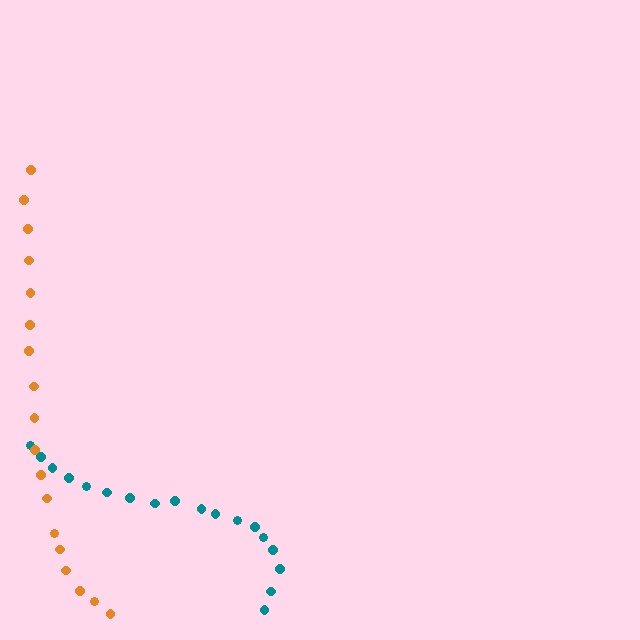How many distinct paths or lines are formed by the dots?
There are 2 distinct paths.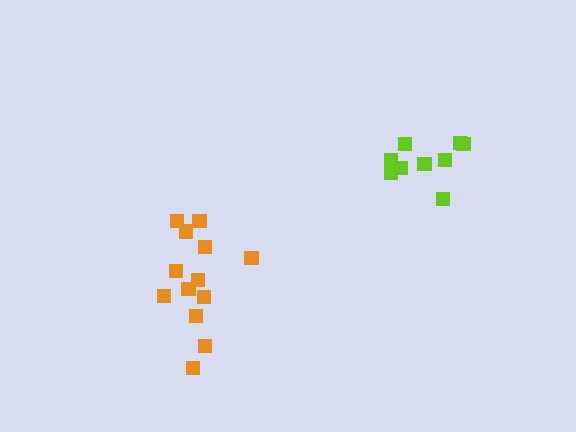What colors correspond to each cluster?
The clusters are colored: orange, lime.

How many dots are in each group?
Group 1: 13 dots, Group 2: 9 dots (22 total).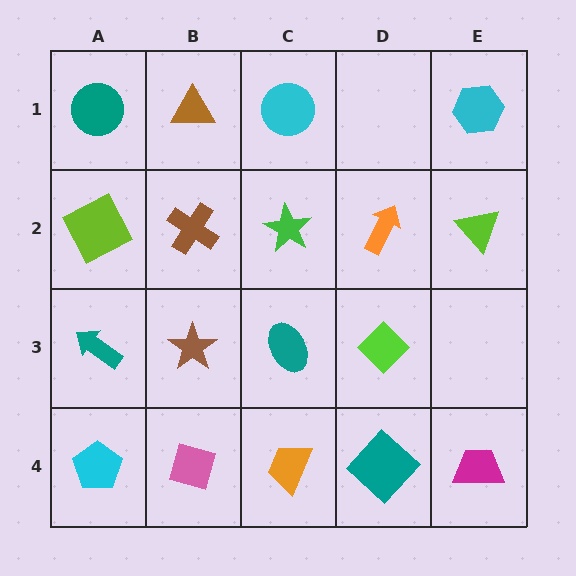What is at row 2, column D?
An orange arrow.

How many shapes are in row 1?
4 shapes.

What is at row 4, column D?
A teal diamond.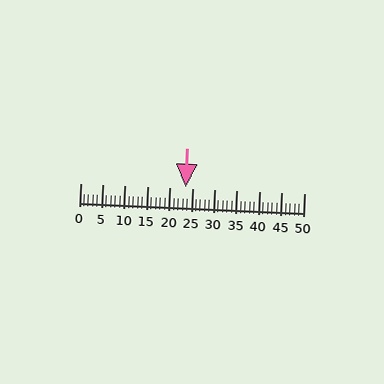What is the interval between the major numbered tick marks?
The major tick marks are spaced 5 units apart.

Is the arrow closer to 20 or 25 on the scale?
The arrow is closer to 25.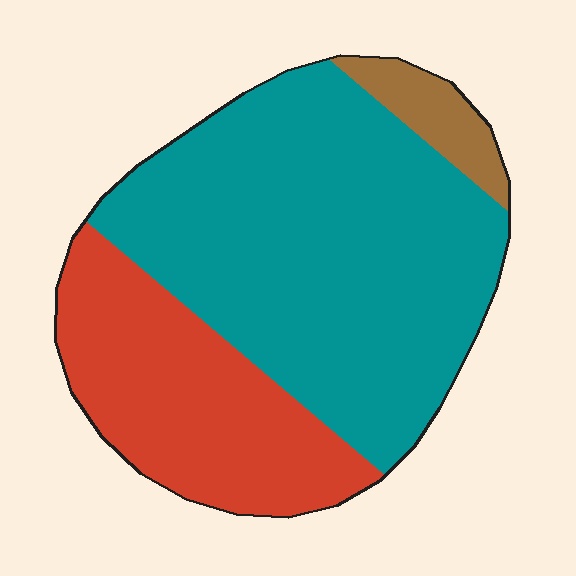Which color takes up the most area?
Teal, at roughly 65%.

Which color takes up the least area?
Brown, at roughly 5%.